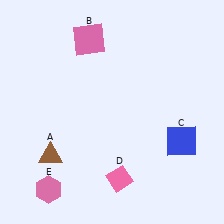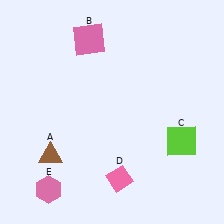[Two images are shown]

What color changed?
The square (C) changed from blue in Image 1 to lime in Image 2.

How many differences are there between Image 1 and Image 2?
There is 1 difference between the two images.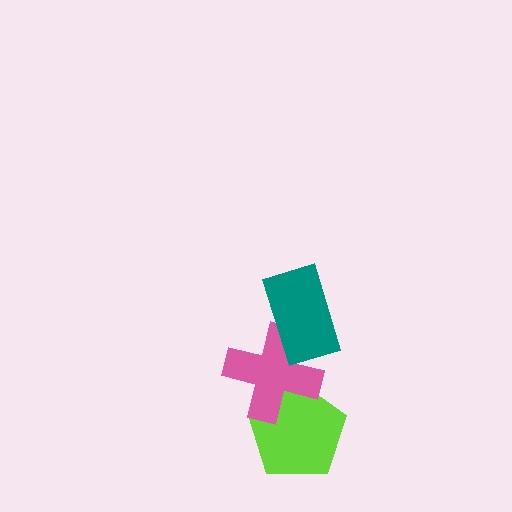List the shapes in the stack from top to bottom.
From top to bottom: the teal rectangle, the pink cross, the lime pentagon.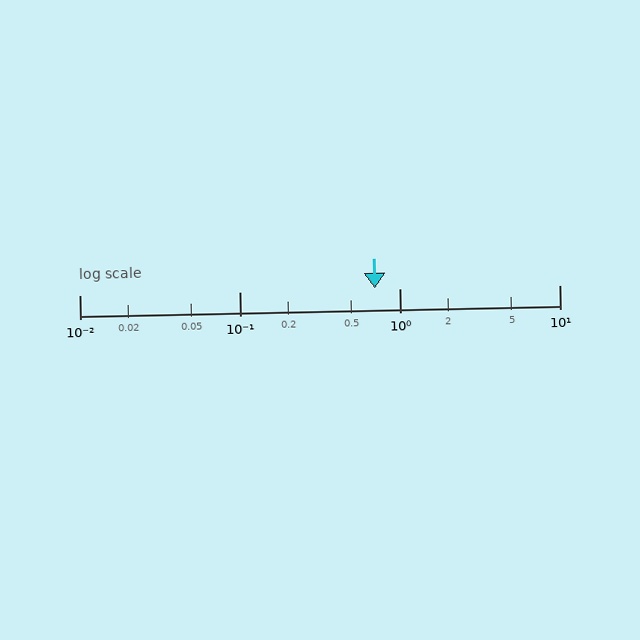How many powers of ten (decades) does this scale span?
The scale spans 3 decades, from 0.01 to 10.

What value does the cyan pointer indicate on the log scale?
The pointer indicates approximately 0.7.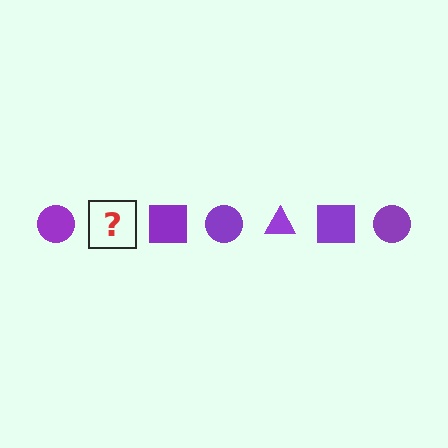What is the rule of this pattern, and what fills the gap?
The rule is that the pattern cycles through circle, triangle, square shapes in purple. The gap should be filled with a purple triangle.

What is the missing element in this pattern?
The missing element is a purple triangle.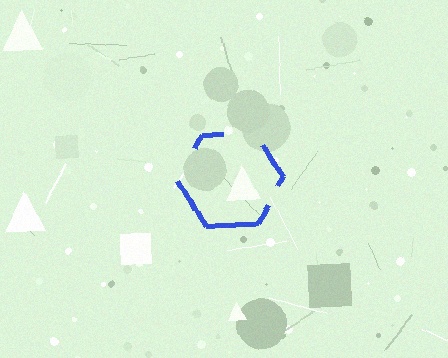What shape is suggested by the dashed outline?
The dashed outline suggests a hexagon.